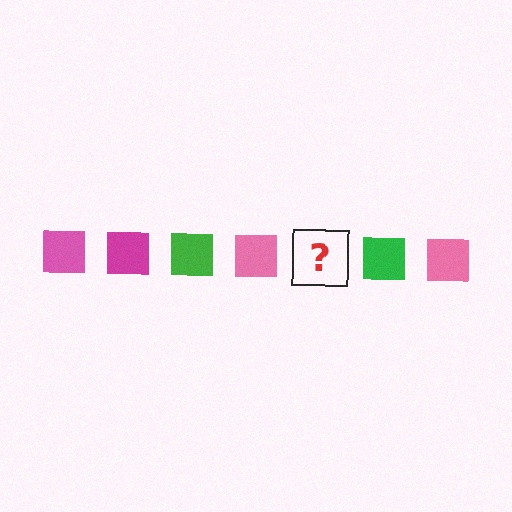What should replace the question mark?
The question mark should be replaced with a magenta square.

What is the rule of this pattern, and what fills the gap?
The rule is that the pattern cycles through pink, magenta, green squares. The gap should be filled with a magenta square.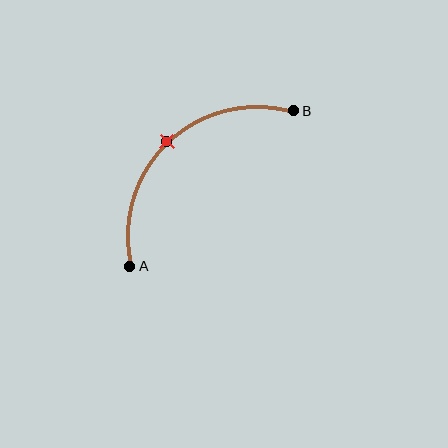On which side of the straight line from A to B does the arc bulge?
The arc bulges above and to the left of the straight line connecting A and B.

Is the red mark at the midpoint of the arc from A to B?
Yes. The red mark lies on the arc at equal arc-length from both A and B — it is the arc midpoint.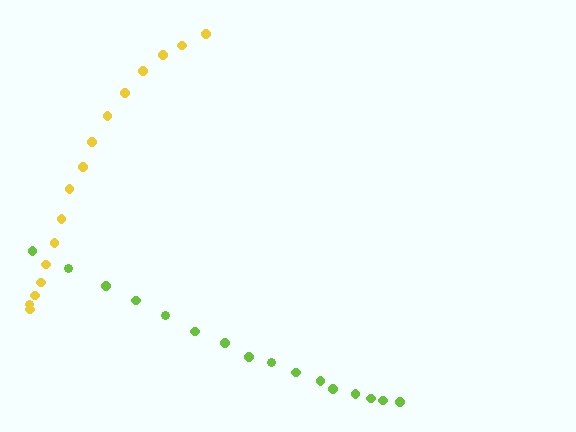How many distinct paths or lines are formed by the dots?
There are 2 distinct paths.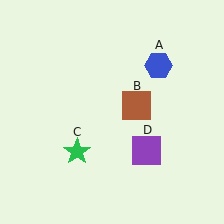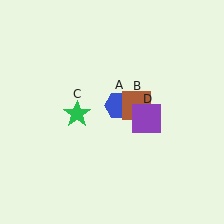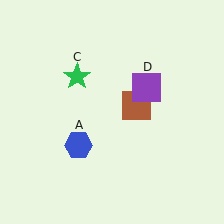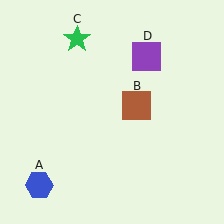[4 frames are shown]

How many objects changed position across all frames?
3 objects changed position: blue hexagon (object A), green star (object C), purple square (object D).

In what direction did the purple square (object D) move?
The purple square (object D) moved up.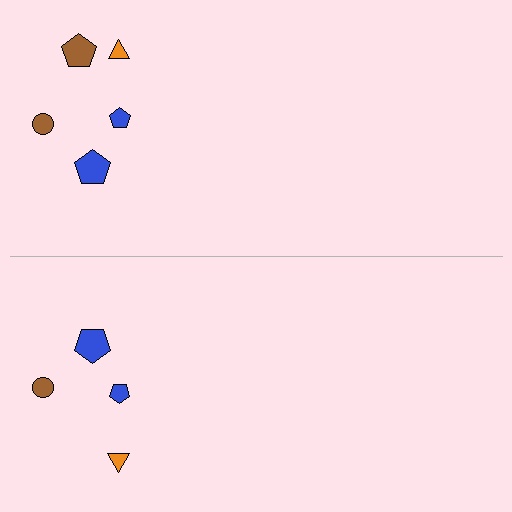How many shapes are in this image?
There are 9 shapes in this image.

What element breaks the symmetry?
A brown pentagon is missing from the bottom side.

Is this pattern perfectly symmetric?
No, the pattern is not perfectly symmetric. A brown pentagon is missing from the bottom side.